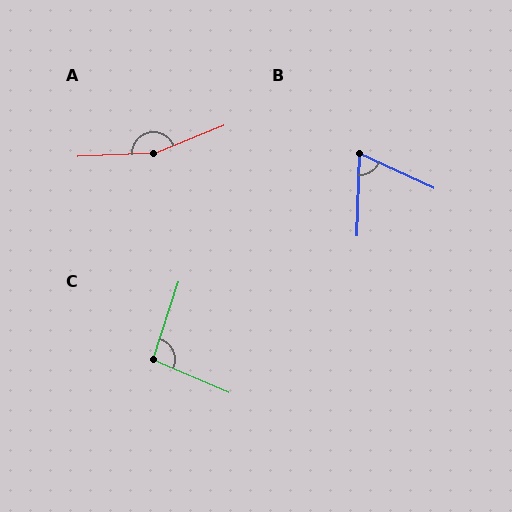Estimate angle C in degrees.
Approximately 95 degrees.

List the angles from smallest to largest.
B (67°), C (95°), A (161°).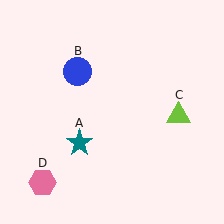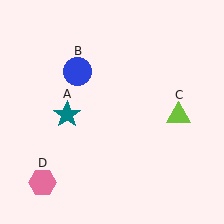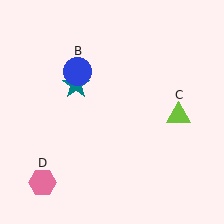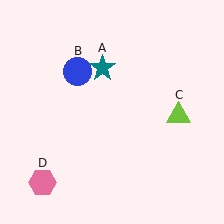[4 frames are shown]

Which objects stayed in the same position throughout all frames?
Blue circle (object B) and lime triangle (object C) and pink hexagon (object D) remained stationary.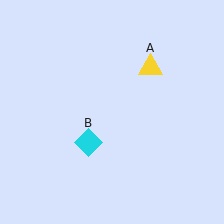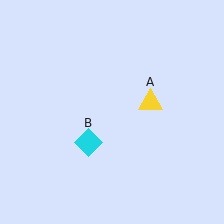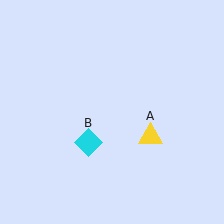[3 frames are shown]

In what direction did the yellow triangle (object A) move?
The yellow triangle (object A) moved down.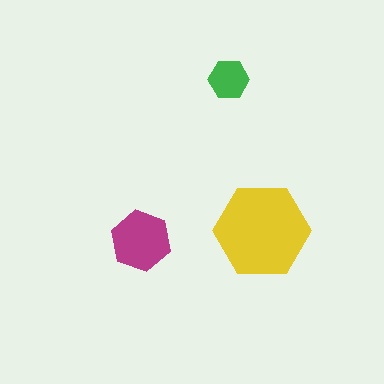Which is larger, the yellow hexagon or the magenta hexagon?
The yellow one.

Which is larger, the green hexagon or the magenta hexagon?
The magenta one.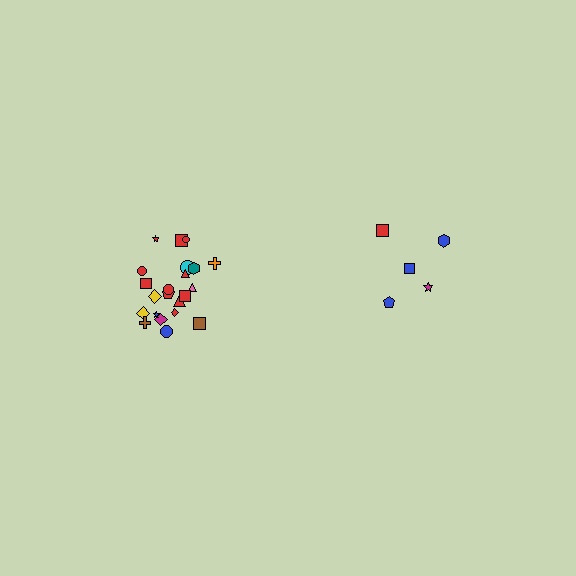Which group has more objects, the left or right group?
The left group.